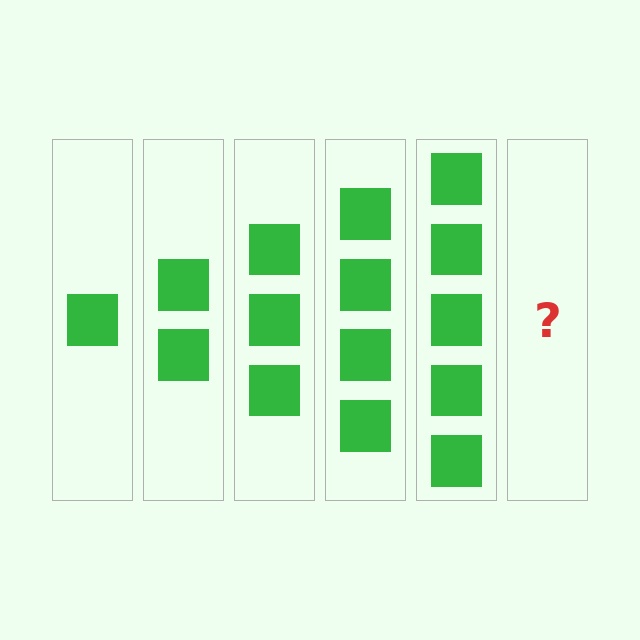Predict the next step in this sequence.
The next step is 6 squares.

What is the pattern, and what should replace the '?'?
The pattern is that each step adds one more square. The '?' should be 6 squares.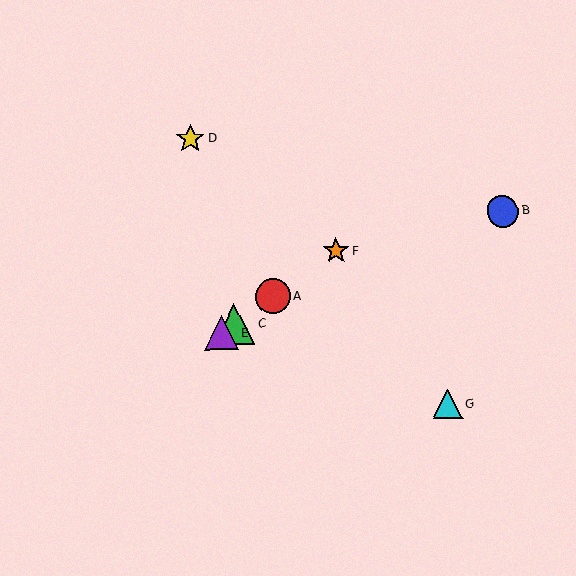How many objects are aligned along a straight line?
4 objects (A, C, E, F) are aligned along a straight line.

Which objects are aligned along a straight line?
Objects A, C, E, F are aligned along a straight line.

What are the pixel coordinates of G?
Object G is at (448, 404).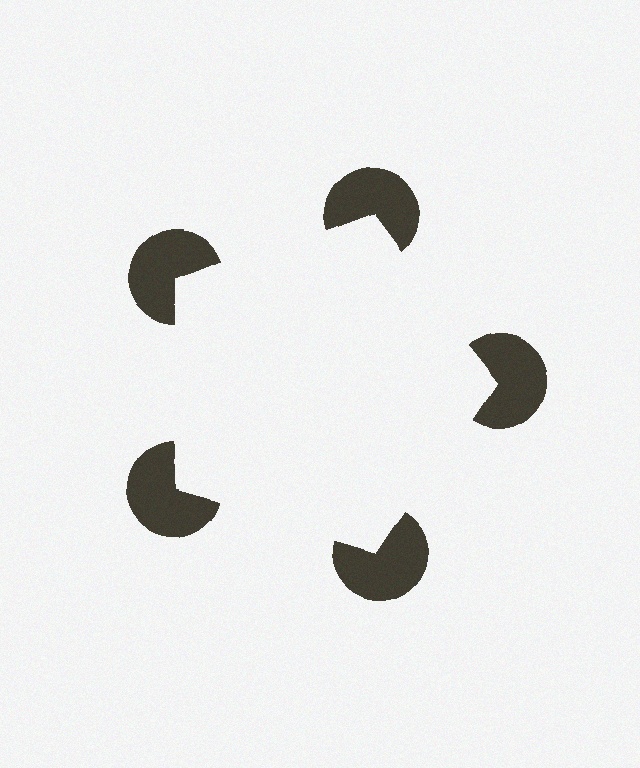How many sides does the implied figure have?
5 sides.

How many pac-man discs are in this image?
There are 5 — one at each vertex of the illusory pentagon.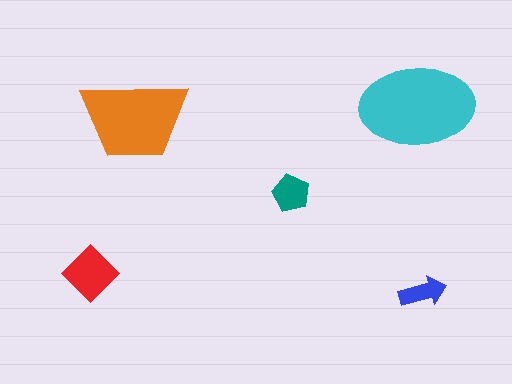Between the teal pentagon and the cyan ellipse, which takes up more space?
The cyan ellipse.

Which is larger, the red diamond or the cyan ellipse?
The cyan ellipse.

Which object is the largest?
The cyan ellipse.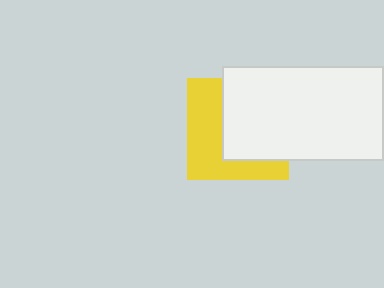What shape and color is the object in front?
The object in front is a white rectangle.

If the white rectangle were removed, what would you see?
You would see the complete yellow square.